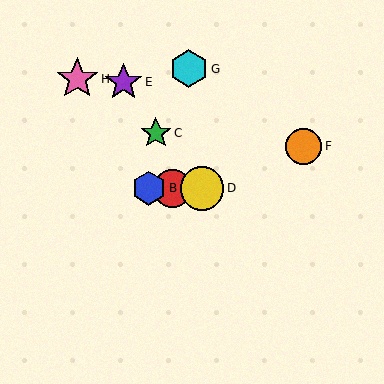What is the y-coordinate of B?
Object B is at y≈188.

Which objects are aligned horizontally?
Objects A, B, D are aligned horizontally.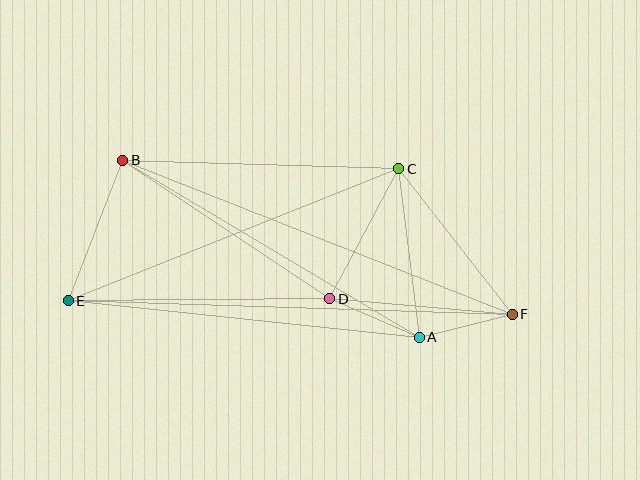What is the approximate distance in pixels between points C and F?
The distance between C and F is approximately 184 pixels.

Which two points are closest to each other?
Points A and F are closest to each other.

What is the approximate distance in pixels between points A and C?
The distance between A and C is approximately 169 pixels.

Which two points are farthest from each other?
Points E and F are farthest from each other.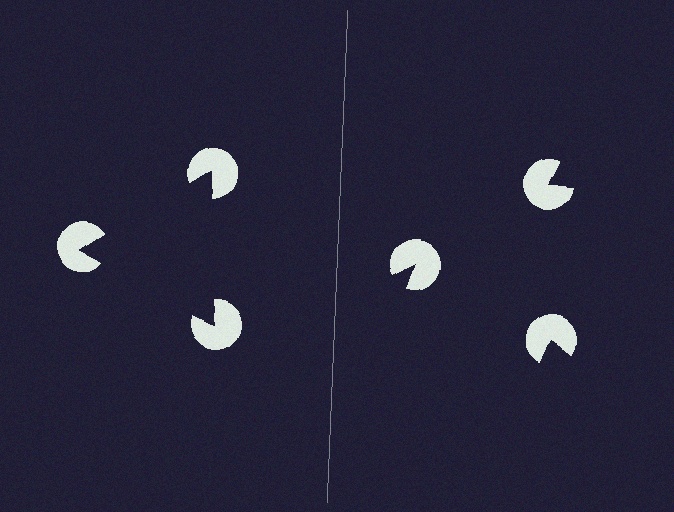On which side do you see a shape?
An illusory triangle appears on the left side. On the right side the wedge cuts are rotated, so no coherent shape forms.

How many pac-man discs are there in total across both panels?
6 — 3 on each side.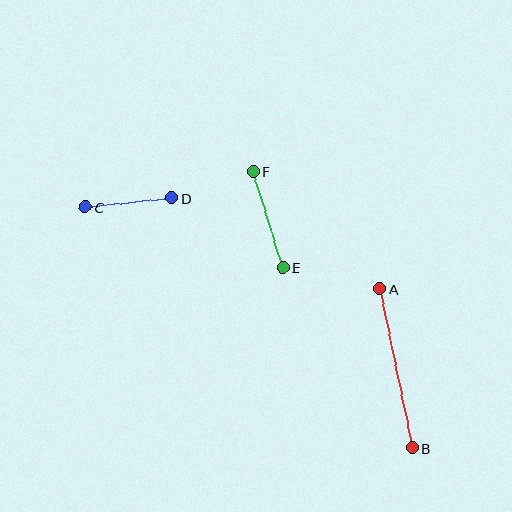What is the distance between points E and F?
The distance is approximately 100 pixels.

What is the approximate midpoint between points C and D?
The midpoint is at approximately (129, 202) pixels.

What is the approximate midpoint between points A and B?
The midpoint is at approximately (396, 369) pixels.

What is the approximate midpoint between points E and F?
The midpoint is at approximately (268, 220) pixels.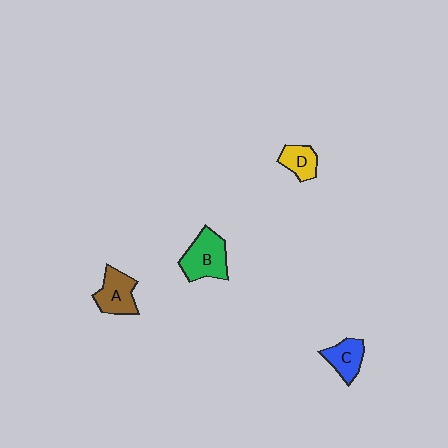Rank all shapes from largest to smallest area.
From largest to smallest: B (green), A (brown), C (blue), D (yellow).